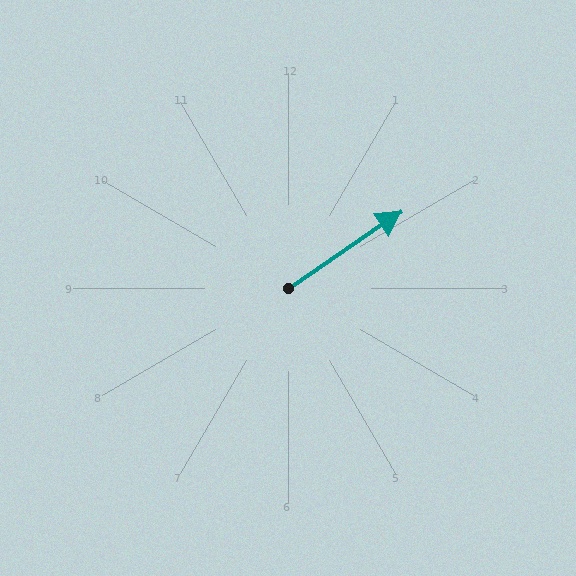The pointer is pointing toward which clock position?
Roughly 2 o'clock.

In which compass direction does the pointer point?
Northeast.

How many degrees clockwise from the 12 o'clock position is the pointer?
Approximately 56 degrees.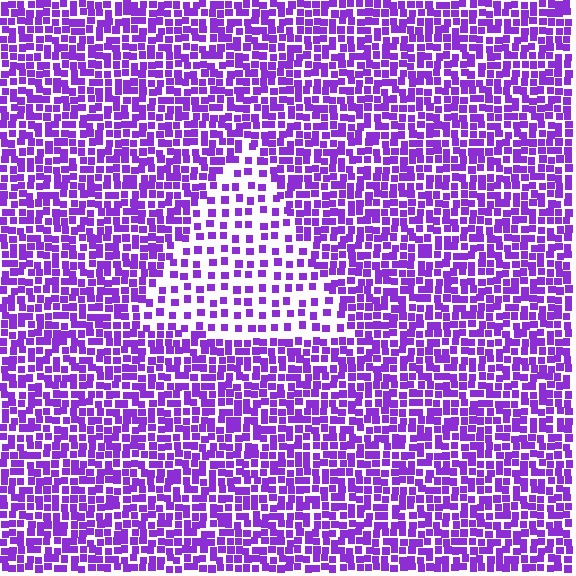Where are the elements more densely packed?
The elements are more densely packed outside the triangle boundary.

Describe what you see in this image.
The image contains small purple elements arranged at two different densities. A triangle-shaped region is visible where the elements are less densely packed than the surrounding area.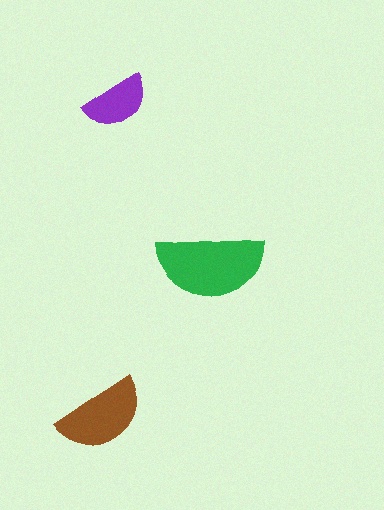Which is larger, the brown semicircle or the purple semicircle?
The brown one.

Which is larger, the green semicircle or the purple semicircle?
The green one.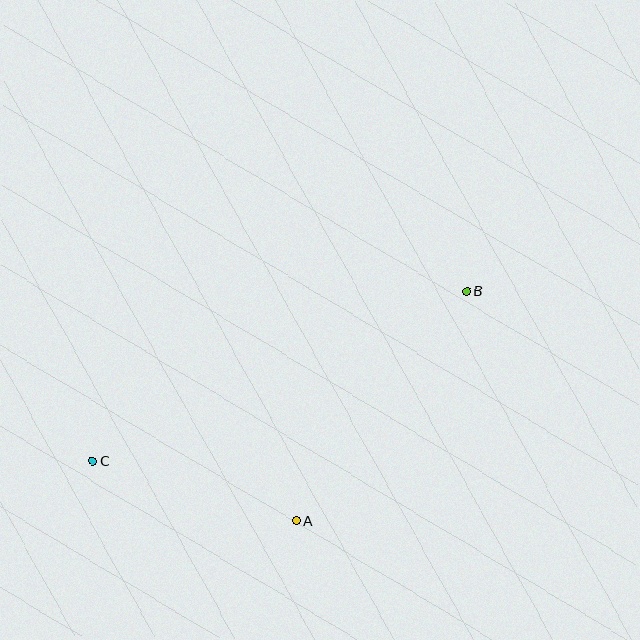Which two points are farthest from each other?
Points B and C are farthest from each other.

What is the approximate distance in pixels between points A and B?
The distance between A and B is approximately 285 pixels.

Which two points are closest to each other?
Points A and C are closest to each other.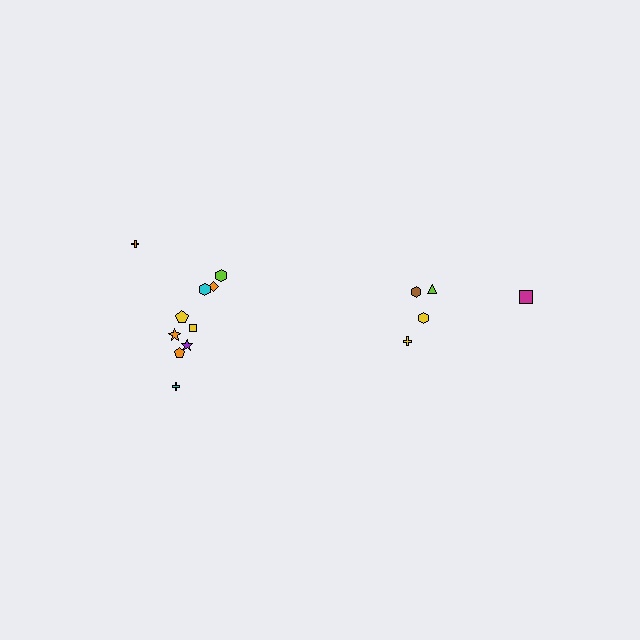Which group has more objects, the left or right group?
The left group.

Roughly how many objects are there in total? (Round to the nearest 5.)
Roughly 15 objects in total.